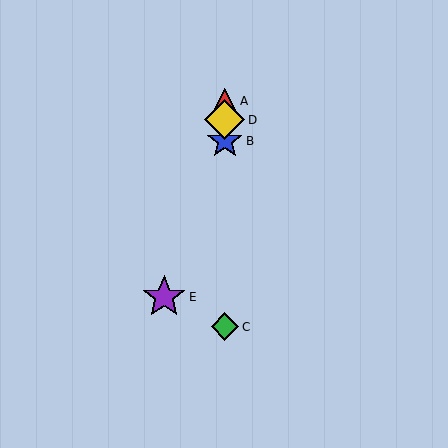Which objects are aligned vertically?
Objects A, B, C, D are aligned vertically.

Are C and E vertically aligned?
No, C is at x≈225 and E is at x≈164.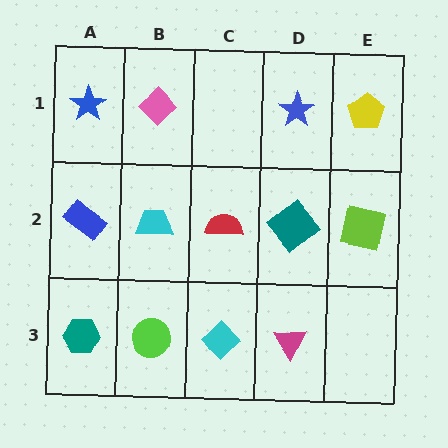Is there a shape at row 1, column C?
No, that cell is empty.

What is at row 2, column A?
A blue rectangle.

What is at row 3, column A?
A teal hexagon.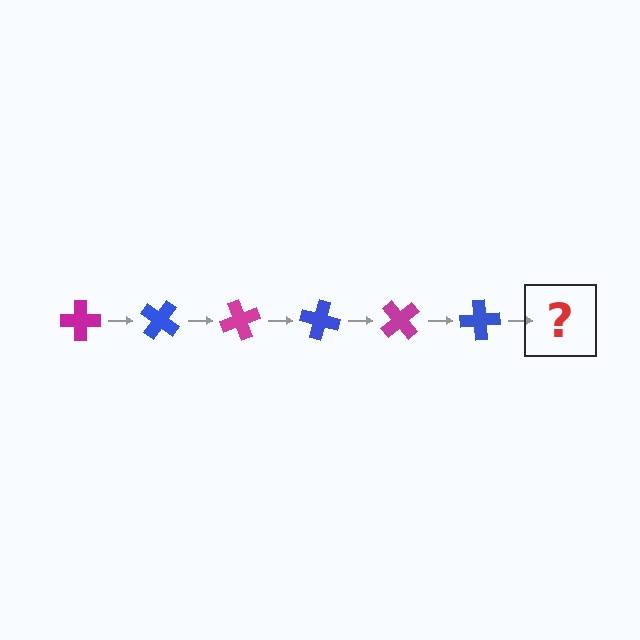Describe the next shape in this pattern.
It should be a magenta cross, rotated 210 degrees from the start.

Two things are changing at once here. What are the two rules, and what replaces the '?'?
The two rules are that it rotates 35 degrees each step and the color cycles through magenta and blue. The '?' should be a magenta cross, rotated 210 degrees from the start.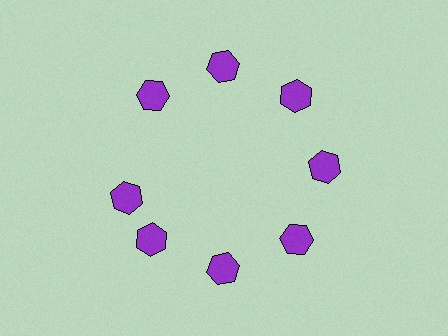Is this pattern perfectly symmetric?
No. The 8 purple hexagons are arranged in a ring, but one element near the 9 o'clock position is rotated out of alignment along the ring, breaking the 8-fold rotational symmetry.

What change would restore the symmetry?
The symmetry would be restored by rotating it back into even spacing with its neighbors so that all 8 hexagons sit at equal angles and equal distance from the center.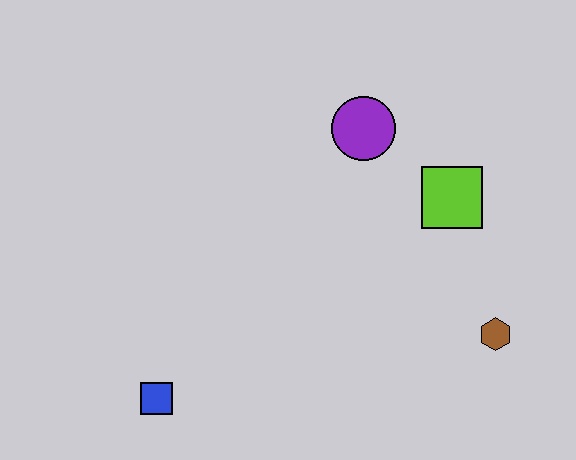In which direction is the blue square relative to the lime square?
The blue square is to the left of the lime square.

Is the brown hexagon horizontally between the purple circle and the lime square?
No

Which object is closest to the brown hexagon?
The lime square is closest to the brown hexagon.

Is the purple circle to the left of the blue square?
No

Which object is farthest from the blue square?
The lime square is farthest from the blue square.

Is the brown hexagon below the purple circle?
Yes